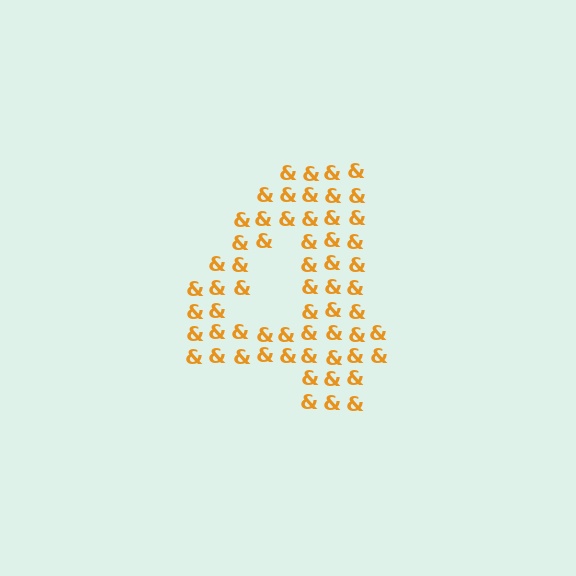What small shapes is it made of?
It is made of small ampersands.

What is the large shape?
The large shape is the digit 4.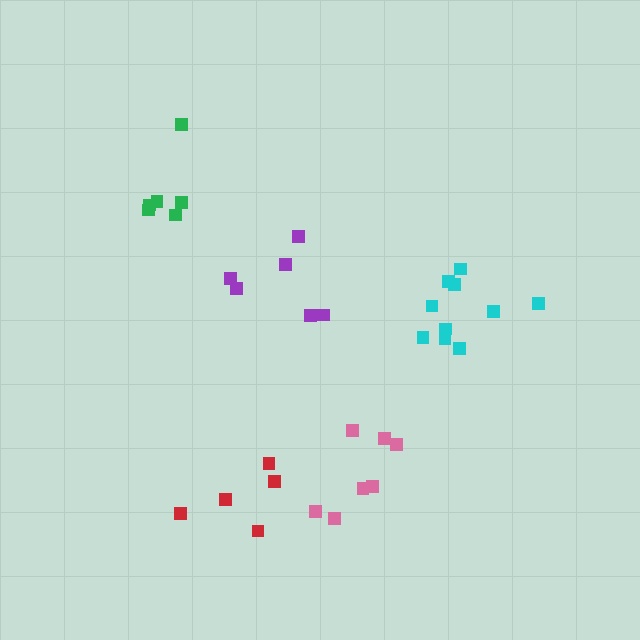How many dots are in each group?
Group 1: 6 dots, Group 2: 5 dots, Group 3: 7 dots, Group 4: 10 dots, Group 5: 6 dots (34 total).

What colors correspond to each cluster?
The clusters are colored: purple, red, pink, cyan, green.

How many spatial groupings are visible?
There are 5 spatial groupings.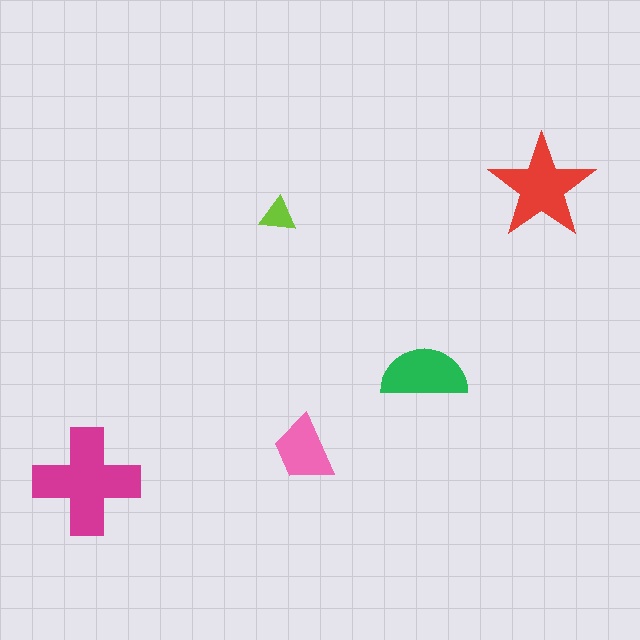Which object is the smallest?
The lime triangle.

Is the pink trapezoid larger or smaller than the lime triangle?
Larger.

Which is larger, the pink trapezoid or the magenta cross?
The magenta cross.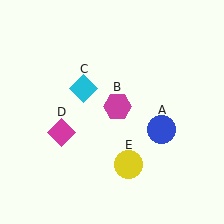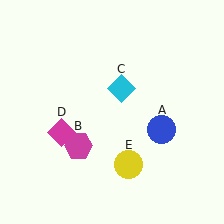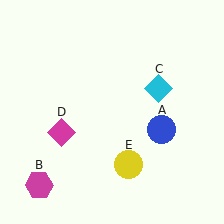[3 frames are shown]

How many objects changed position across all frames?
2 objects changed position: magenta hexagon (object B), cyan diamond (object C).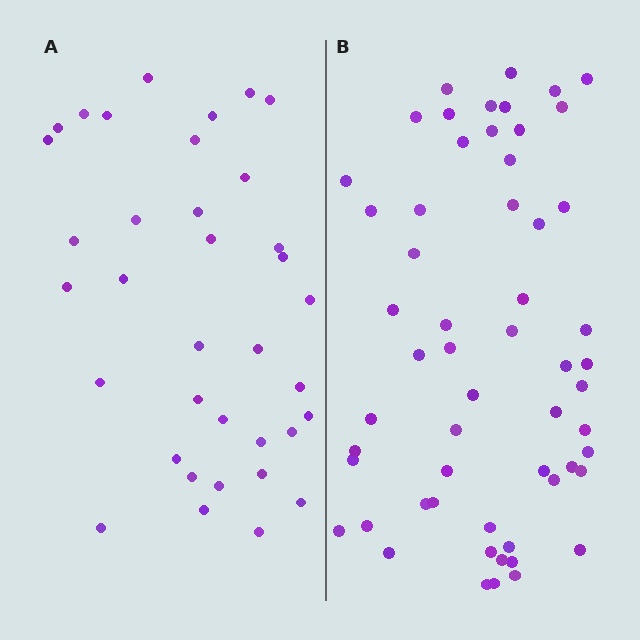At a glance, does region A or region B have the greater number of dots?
Region B (the right region) has more dots.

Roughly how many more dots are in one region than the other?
Region B has approximately 20 more dots than region A.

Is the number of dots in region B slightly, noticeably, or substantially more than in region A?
Region B has substantially more. The ratio is roughly 1.6 to 1.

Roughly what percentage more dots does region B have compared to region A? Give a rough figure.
About 60% more.